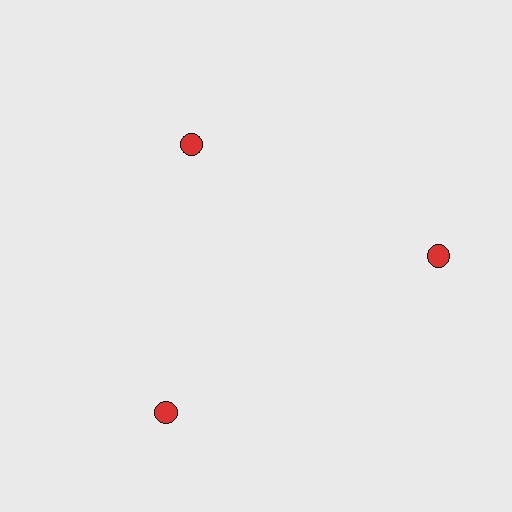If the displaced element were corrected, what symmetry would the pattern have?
It would have 3-fold rotational symmetry — the pattern would map onto itself every 120 degrees.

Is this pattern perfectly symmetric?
No. The 3 red circles are arranged in a ring, but one element near the 11 o'clock position is pulled inward toward the center, breaking the 3-fold rotational symmetry.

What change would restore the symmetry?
The symmetry would be restored by moving it outward, back onto the ring so that all 3 circles sit at equal angles and equal distance from the center.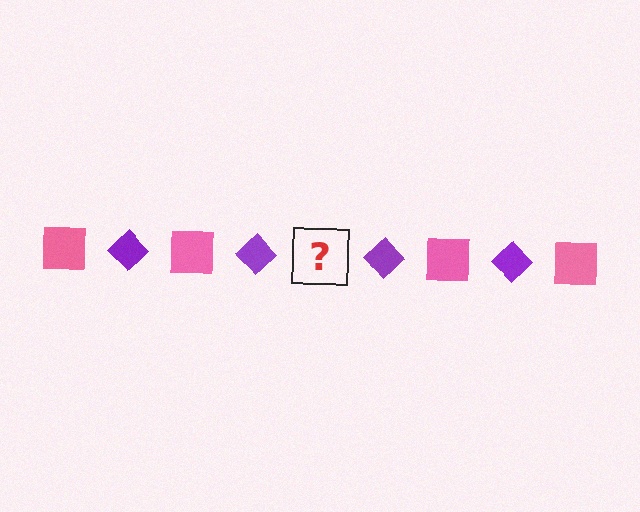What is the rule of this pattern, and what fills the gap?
The rule is that the pattern alternates between pink square and purple diamond. The gap should be filled with a pink square.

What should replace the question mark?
The question mark should be replaced with a pink square.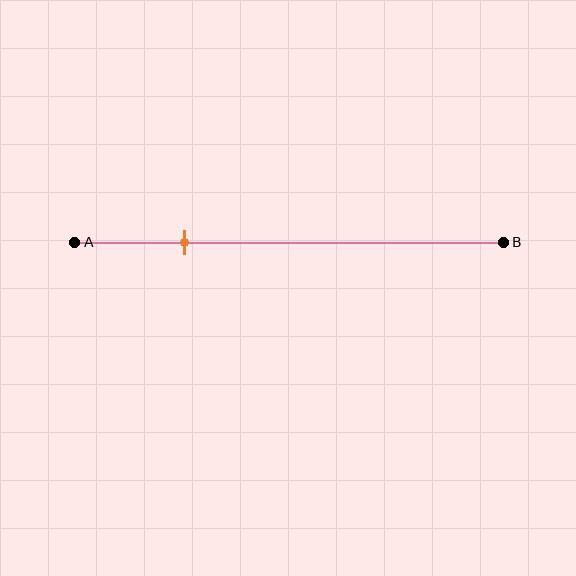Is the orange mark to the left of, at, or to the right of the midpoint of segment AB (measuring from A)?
The orange mark is to the left of the midpoint of segment AB.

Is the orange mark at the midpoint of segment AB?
No, the mark is at about 25% from A, not at the 50% midpoint.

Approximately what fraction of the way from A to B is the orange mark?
The orange mark is approximately 25% of the way from A to B.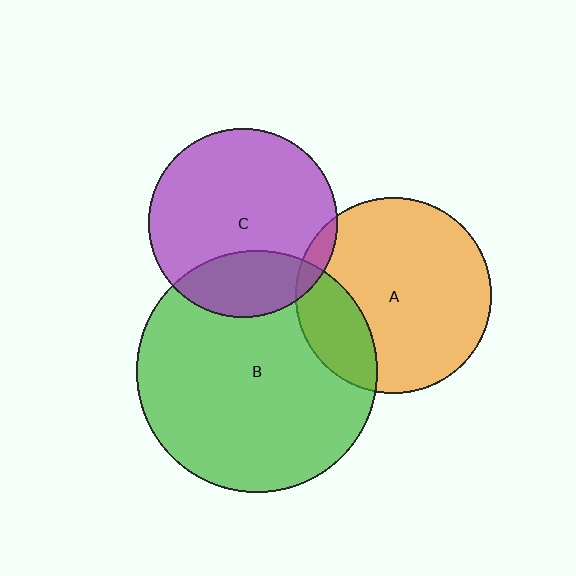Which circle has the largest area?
Circle B (green).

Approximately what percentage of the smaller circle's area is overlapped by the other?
Approximately 20%.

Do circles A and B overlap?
Yes.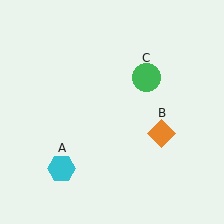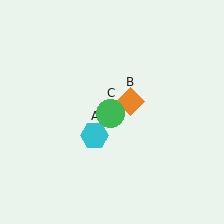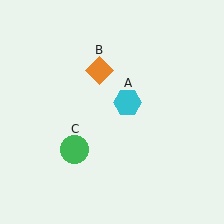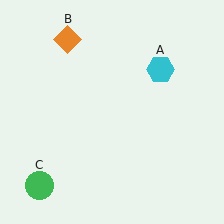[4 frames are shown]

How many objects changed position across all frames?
3 objects changed position: cyan hexagon (object A), orange diamond (object B), green circle (object C).